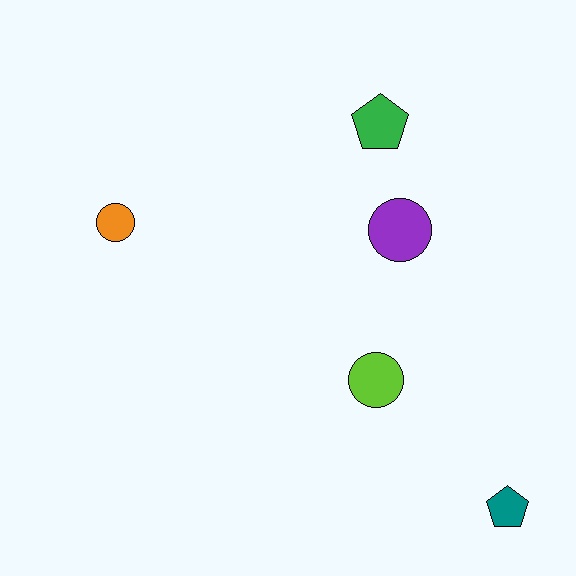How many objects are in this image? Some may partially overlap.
There are 5 objects.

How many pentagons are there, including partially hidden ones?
There are 2 pentagons.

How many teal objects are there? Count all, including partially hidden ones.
There is 1 teal object.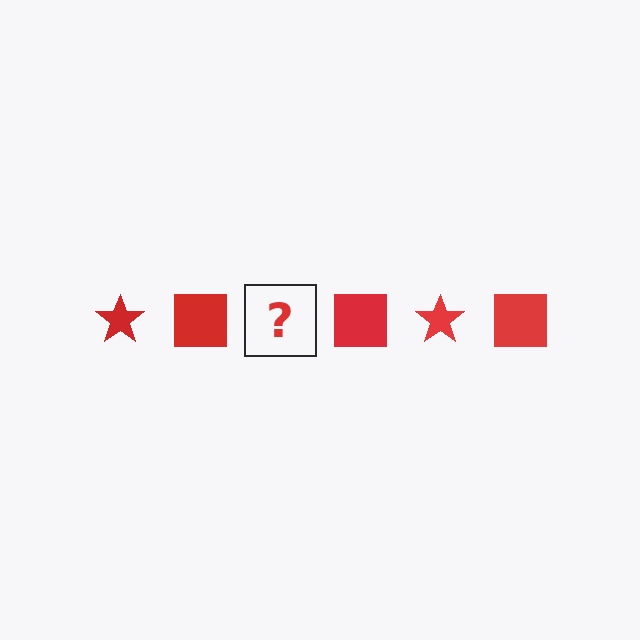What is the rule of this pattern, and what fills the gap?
The rule is that the pattern cycles through star, square shapes in red. The gap should be filled with a red star.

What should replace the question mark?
The question mark should be replaced with a red star.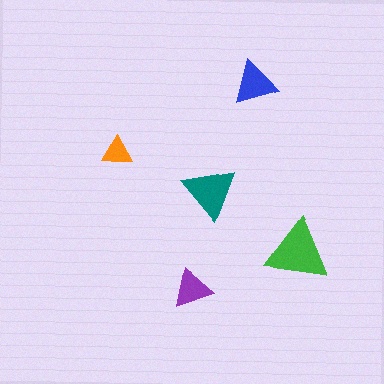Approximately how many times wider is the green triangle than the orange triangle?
About 2 times wider.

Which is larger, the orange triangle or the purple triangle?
The purple one.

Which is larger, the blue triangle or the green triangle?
The green one.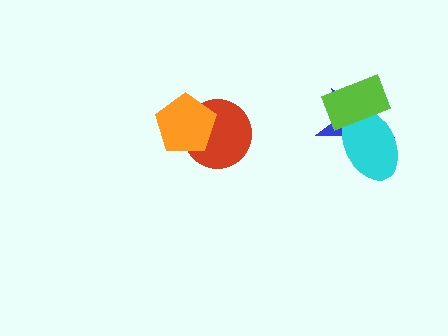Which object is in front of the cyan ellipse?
The lime rectangle is in front of the cyan ellipse.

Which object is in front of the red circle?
The orange pentagon is in front of the red circle.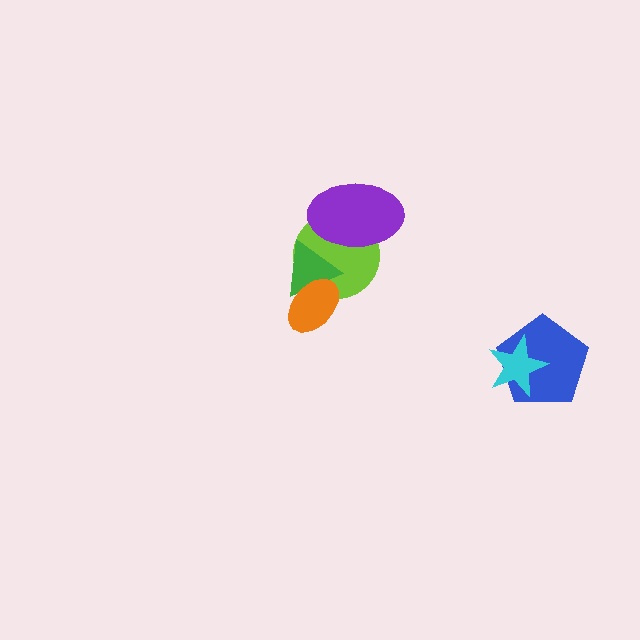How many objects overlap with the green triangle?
3 objects overlap with the green triangle.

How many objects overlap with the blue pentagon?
1 object overlaps with the blue pentagon.